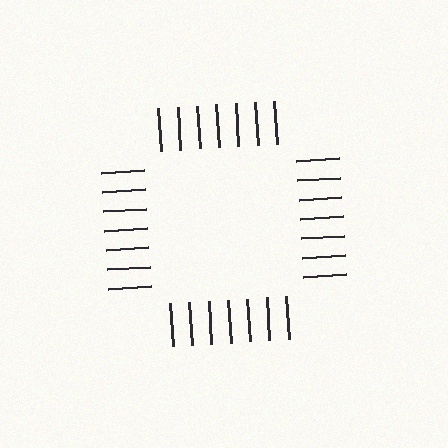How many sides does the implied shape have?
4 sides — the line-ends trace a square.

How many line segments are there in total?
28 — 7 along each of the 4 edges.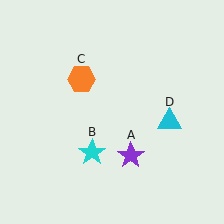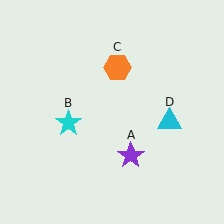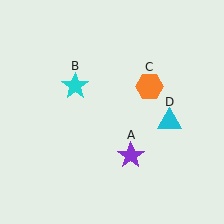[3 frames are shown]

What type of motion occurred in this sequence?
The cyan star (object B), orange hexagon (object C) rotated clockwise around the center of the scene.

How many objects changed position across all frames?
2 objects changed position: cyan star (object B), orange hexagon (object C).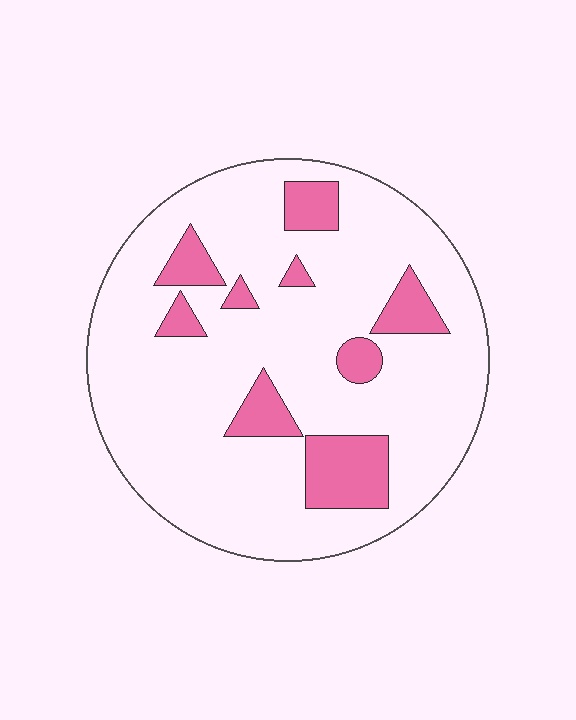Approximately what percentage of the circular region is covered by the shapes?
Approximately 15%.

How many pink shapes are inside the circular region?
9.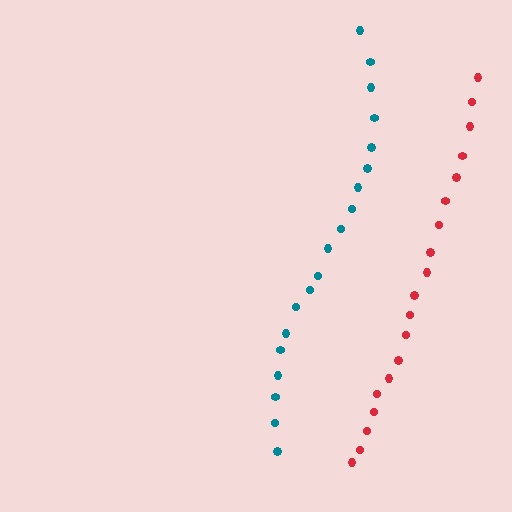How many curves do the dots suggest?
There are 2 distinct paths.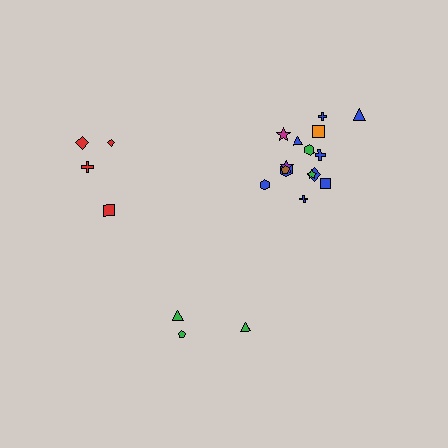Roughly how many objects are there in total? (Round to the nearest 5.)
Roughly 20 objects in total.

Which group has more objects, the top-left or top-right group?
The top-right group.